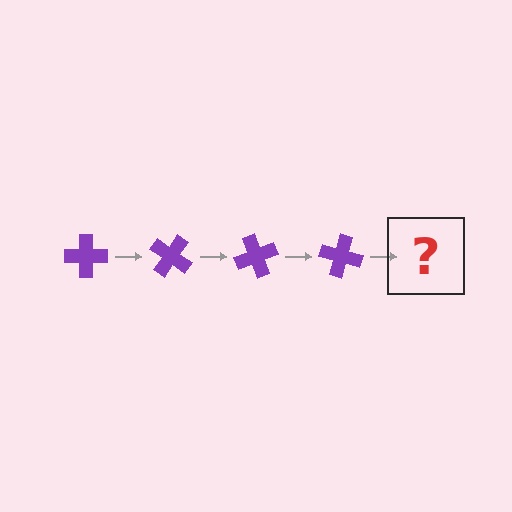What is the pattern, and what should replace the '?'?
The pattern is that the cross rotates 35 degrees each step. The '?' should be a purple cross rotated 140 degrees.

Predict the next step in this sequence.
The next step is a purple cross rotated 140 degrees.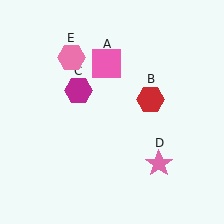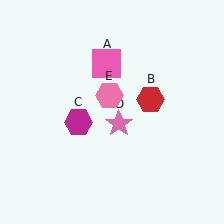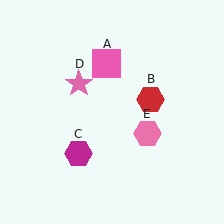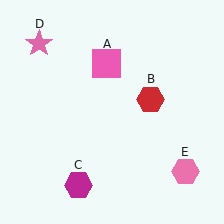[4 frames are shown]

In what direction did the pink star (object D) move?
The pink star (object D) moved up and to the left.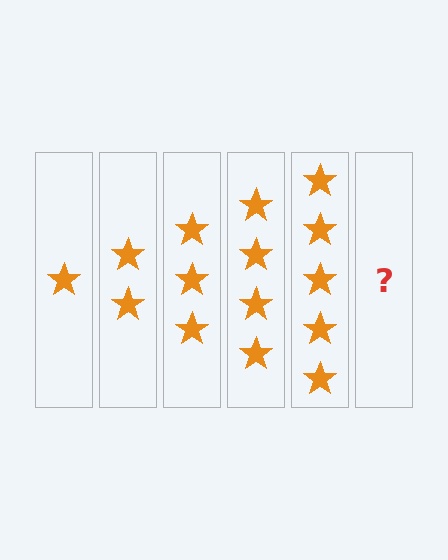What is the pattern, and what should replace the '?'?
The pattern is that each step adds one more star. The '?' should be 6 stars.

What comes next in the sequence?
The next element should be 6 stars.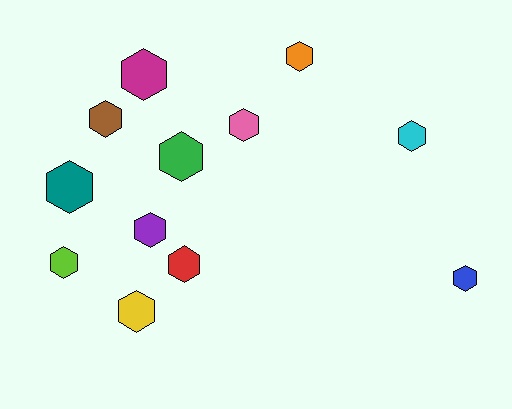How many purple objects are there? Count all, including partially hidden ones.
There is 1 purple object.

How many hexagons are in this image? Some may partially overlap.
There are 12 hexagons.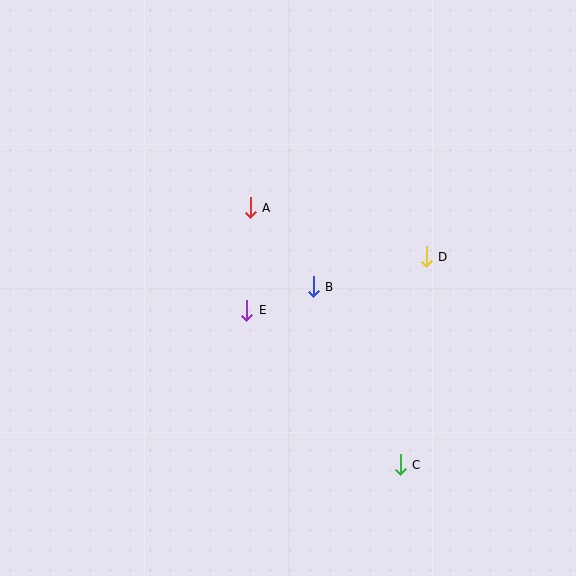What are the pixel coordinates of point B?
Point B is at (313, 287).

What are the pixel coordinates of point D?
Point D is at (426, 257).